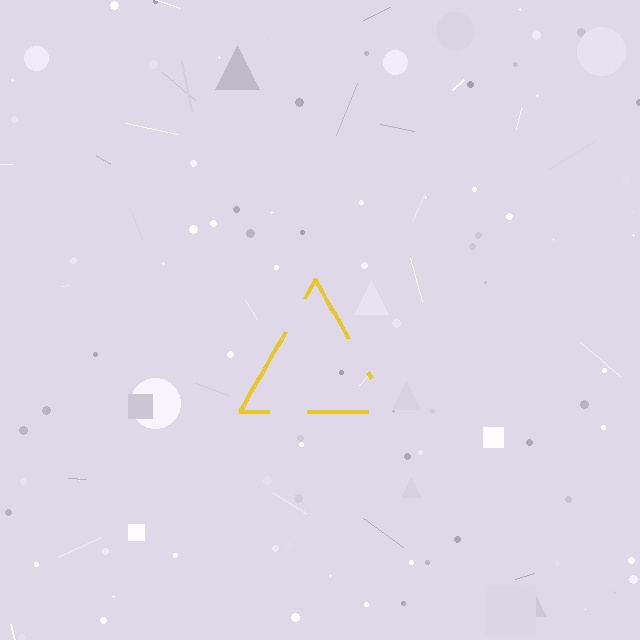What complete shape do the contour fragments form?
The contour fragments form a triangle.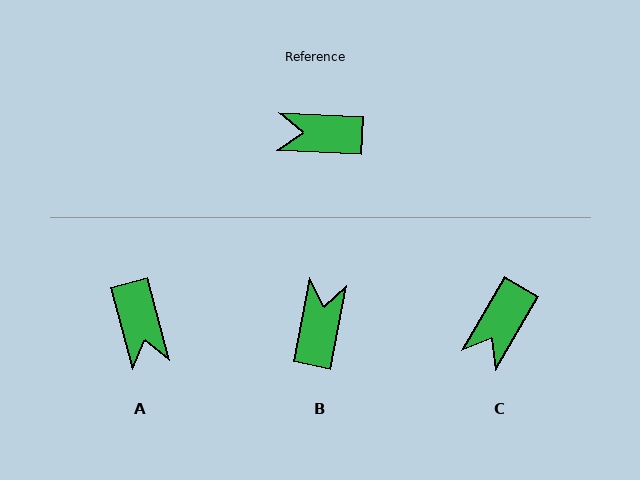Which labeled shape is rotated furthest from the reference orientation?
A, about 107 degrees away.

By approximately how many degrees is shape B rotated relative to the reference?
Approximately 98 degrees clockwise.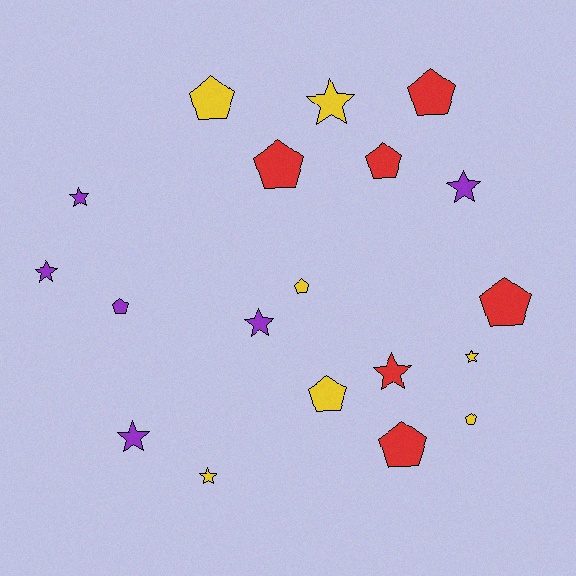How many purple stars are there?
There are 5 purple stars.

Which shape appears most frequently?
Pentagon, with 10 objects.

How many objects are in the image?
There are 19 objects.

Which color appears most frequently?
Yellow, with 7 objects.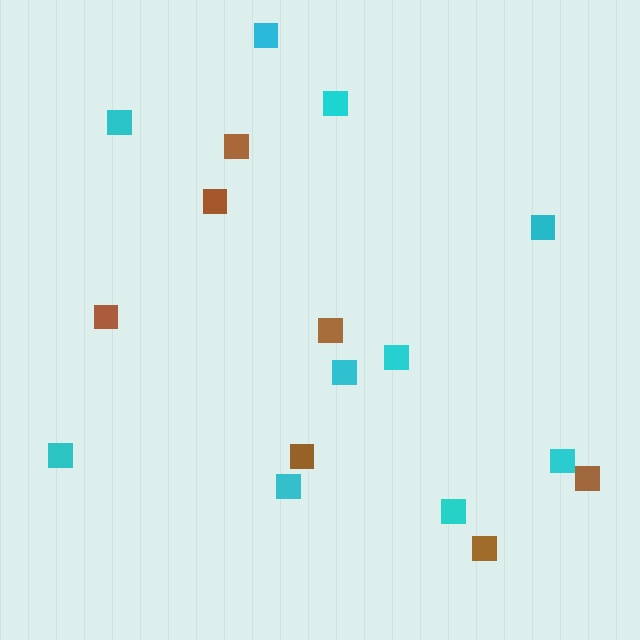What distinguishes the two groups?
There are 2 groups: one group of cyan squares (10) and one group of brown squares (7).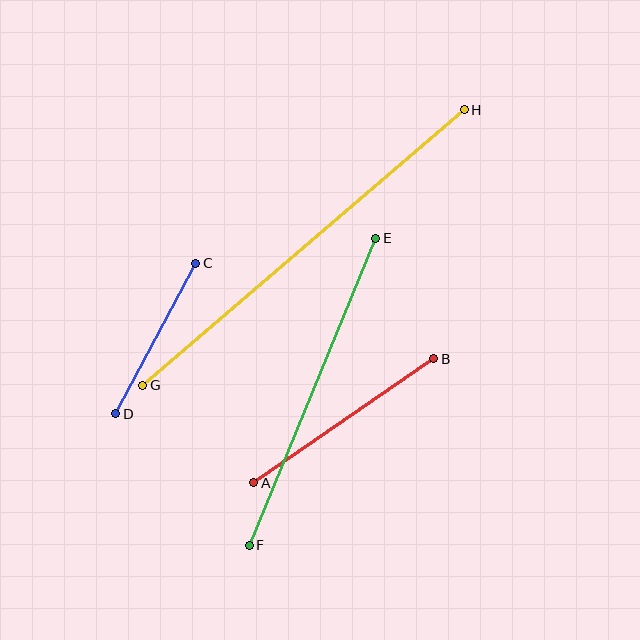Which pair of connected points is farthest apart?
Points G and H are farthest apart.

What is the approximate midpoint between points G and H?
The midpoint is at approximately (303, 248) pixels.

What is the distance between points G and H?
The distance is approximately 424 pixels.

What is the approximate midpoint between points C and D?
The midpoint is at approximately (156, 339) pixels.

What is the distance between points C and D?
The distance is approximately 170 pixels.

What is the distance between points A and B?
The distance is approximately 218 pixels.